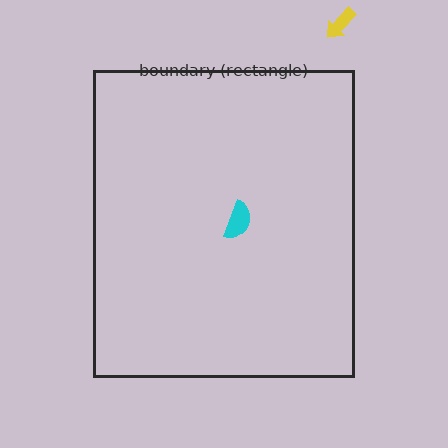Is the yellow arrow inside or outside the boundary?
Outside.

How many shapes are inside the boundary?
1 inside, 1 outside.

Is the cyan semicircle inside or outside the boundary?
Inside.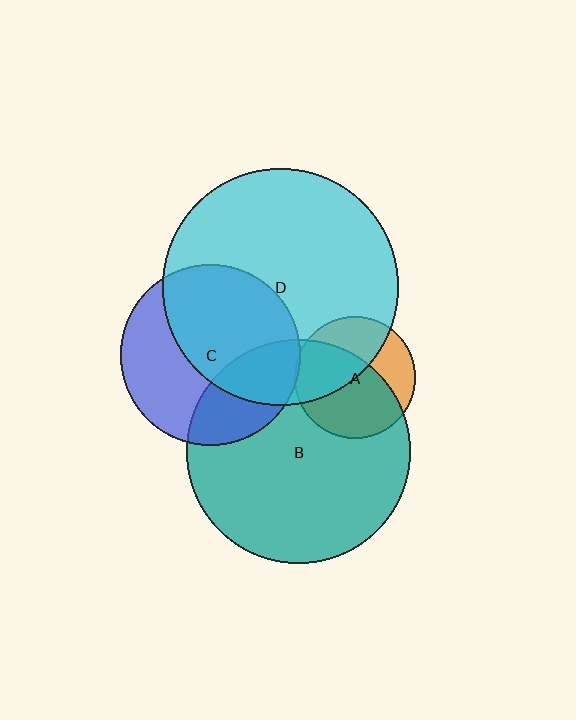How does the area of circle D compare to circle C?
Approximately 1.7 times.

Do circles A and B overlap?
Yes.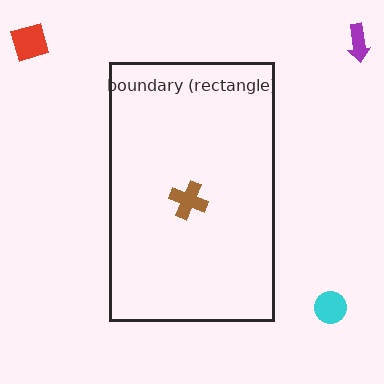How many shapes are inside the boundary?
1 inside, 3 outside.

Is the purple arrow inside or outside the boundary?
Outside.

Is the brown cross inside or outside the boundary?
Inside.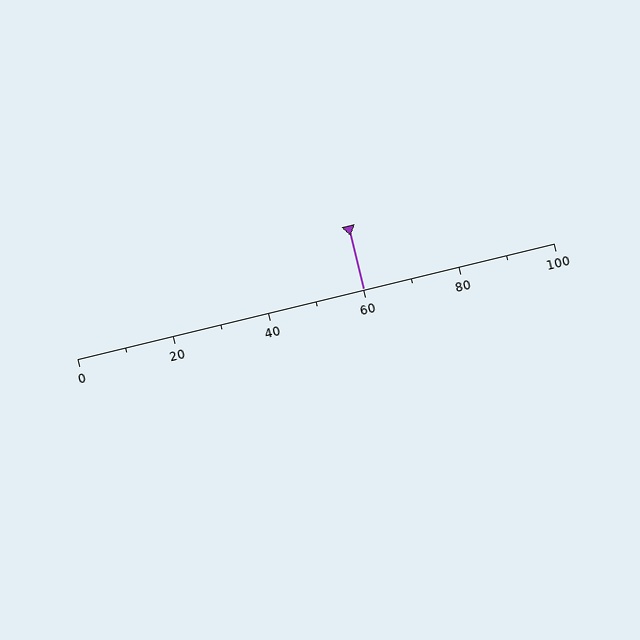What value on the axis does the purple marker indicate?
The marker indicates approximately 60.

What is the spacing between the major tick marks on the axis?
The major ticks are spaced 20 apart.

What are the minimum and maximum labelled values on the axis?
The axis runs from 0 to 100.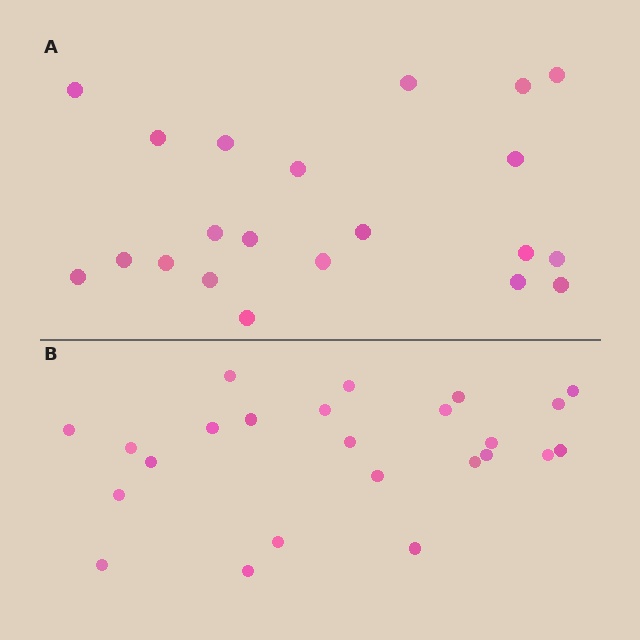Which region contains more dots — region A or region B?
Region B (the bottom region) has more dots.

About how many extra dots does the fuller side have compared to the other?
Region B has just a few more — roughly 2 or 3 more dots than region A.